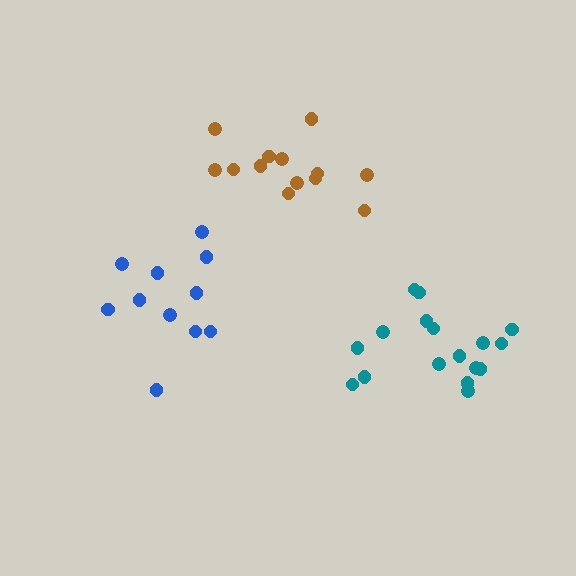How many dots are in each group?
Group 1: 17 dots, Group 2: 13 dots, Group 3: 11 dots (41 total).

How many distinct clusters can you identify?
There are 3 distinct clusters.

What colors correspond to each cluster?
The clusters are colored: teal, brown, blue.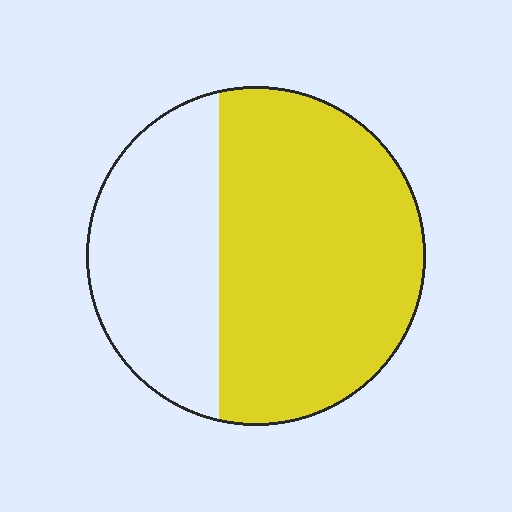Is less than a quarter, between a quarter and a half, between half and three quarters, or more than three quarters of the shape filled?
Between half and three quarters.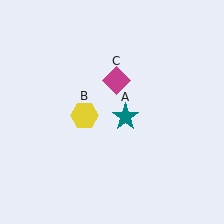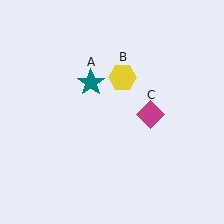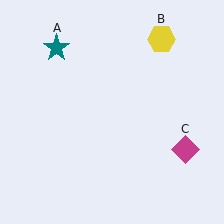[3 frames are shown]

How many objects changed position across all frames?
3 objects changed position: teal star (object A), yellow hexagon (object B), magenta diamond (object C).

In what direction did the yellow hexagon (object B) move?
The yellow hexagon (object B) moved up and to the right.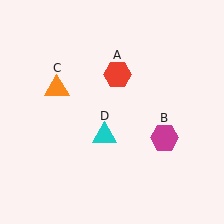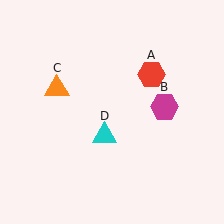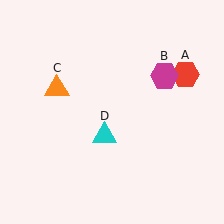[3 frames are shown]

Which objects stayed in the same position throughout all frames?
Orange triangle (object C) and cyan triangle (object D) remained stationary.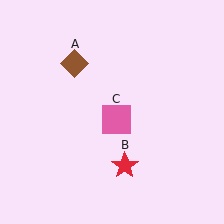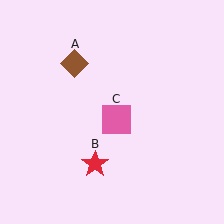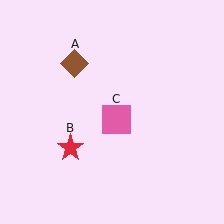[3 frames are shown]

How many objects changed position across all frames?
1 object changed position: red star (object B).